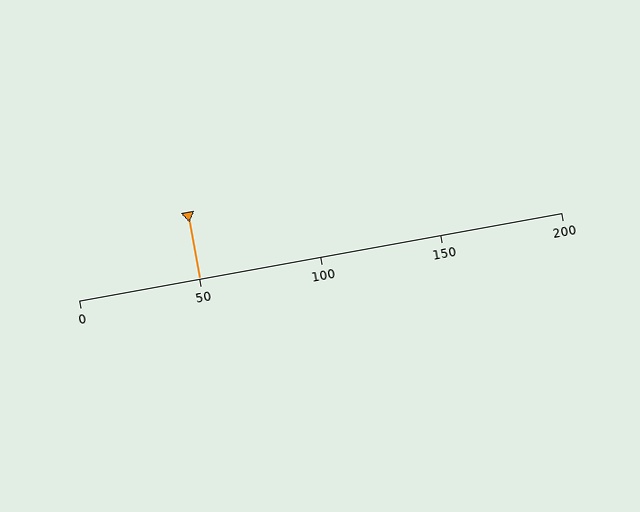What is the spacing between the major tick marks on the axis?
The major ticks are spaced 50 apart.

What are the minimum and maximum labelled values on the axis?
The axis runs from 0 to 200.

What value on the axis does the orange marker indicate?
The marker indicates approximately 50.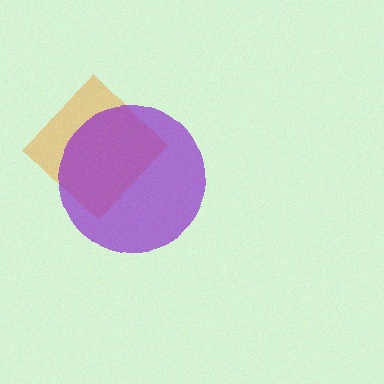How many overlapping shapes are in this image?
There are 2 overlapping shapes in the image.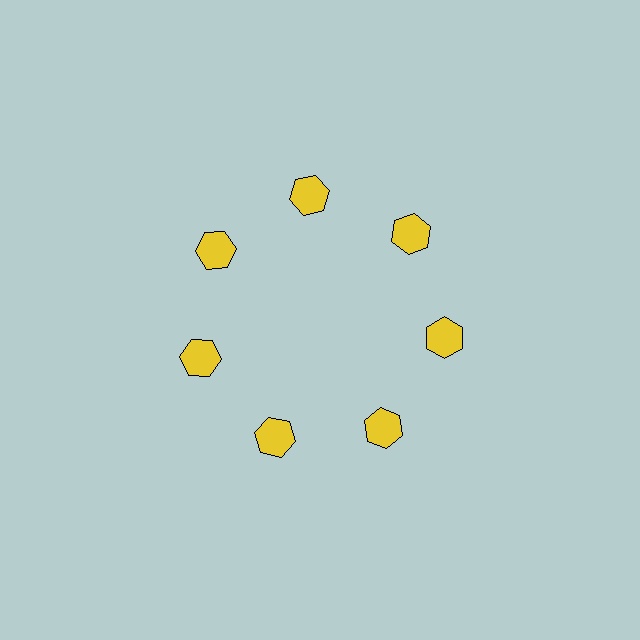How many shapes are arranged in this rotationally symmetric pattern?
There are 7 shapes, arranged in 7 groups of 1.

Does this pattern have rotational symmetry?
Yes, this pattern has 7-fold rotational symmetry. It looks the same after rotating 51 degrees around the center.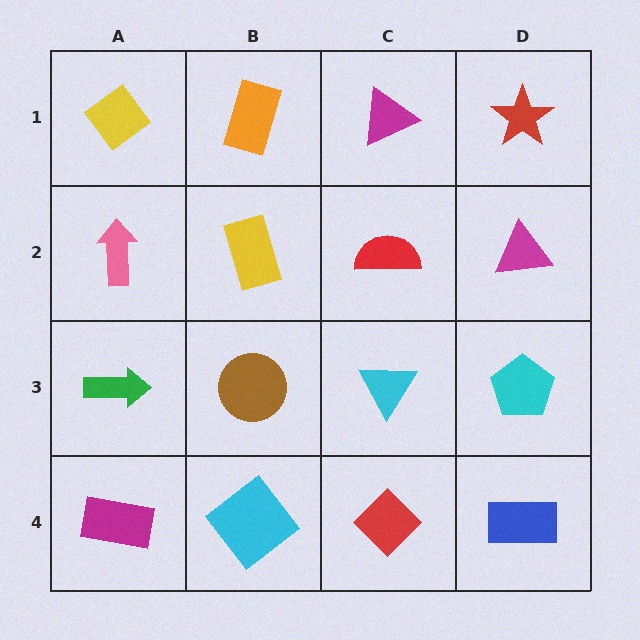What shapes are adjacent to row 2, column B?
An orange rectangle (row 1, column B), a brown circle (row 3, column B), a pink arrow (row 2, column A), a red semicircle (row 2, column C).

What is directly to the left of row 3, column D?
A cyan triangle.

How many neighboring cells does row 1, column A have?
2.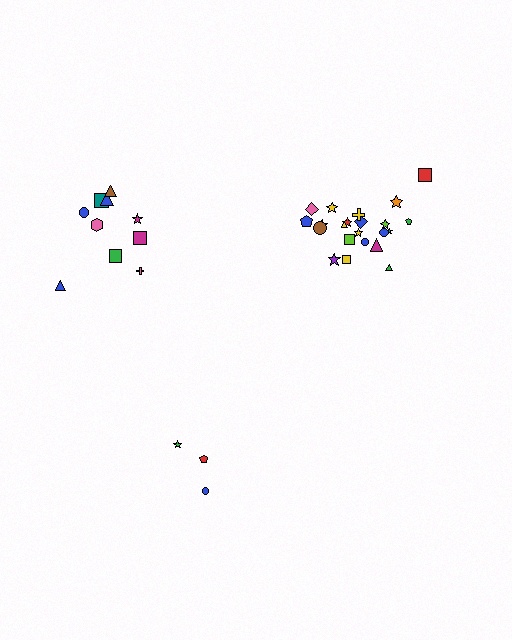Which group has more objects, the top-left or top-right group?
The top-right group.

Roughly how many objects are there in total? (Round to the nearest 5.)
Roughly 35 objects in total.